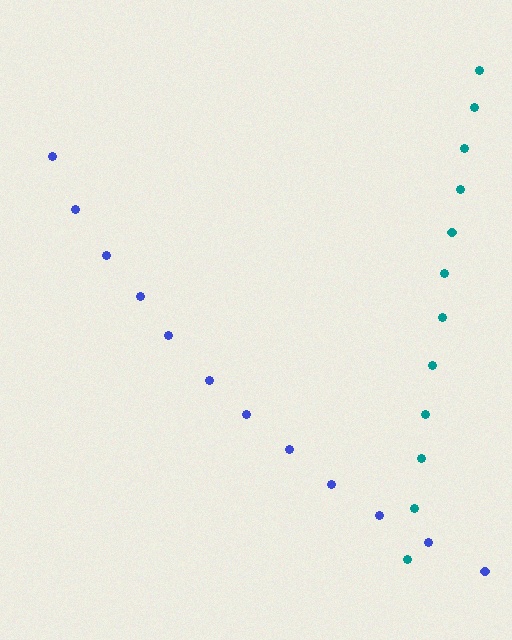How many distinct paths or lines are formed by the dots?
There are 2 distinct paths.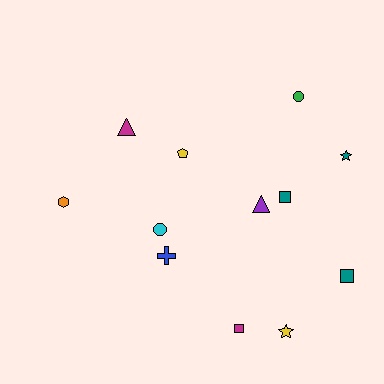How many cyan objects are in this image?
There is 1 cyan object.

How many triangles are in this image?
There are 2 triangles.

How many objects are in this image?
There are 12 objects.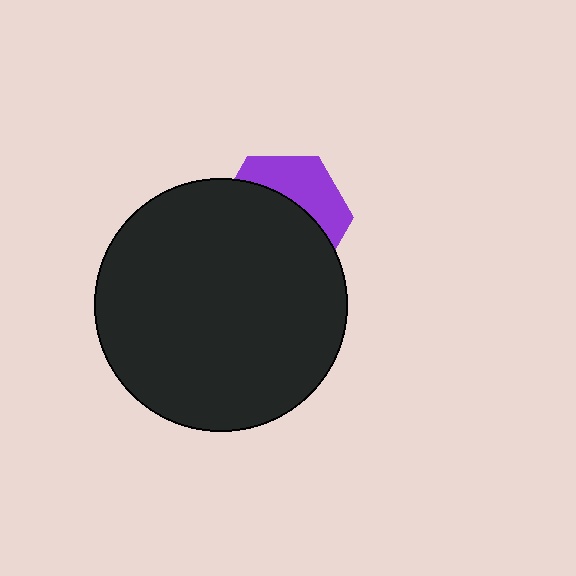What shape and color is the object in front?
The object in front is a black circle.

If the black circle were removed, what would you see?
You would see the complete purple hexagon.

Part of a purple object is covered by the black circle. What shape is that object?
It is a hexagon.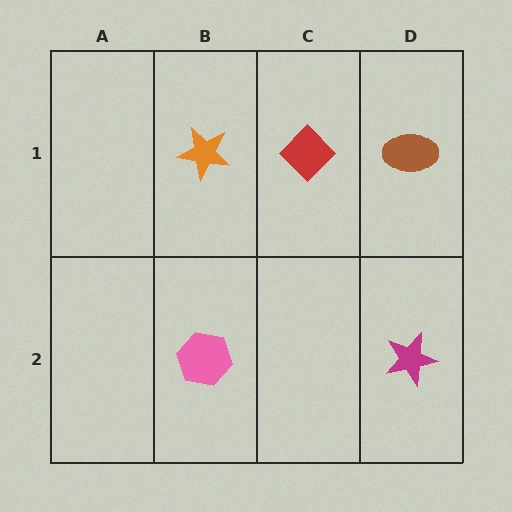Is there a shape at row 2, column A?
No, that cell is empty.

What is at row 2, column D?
A magenta star.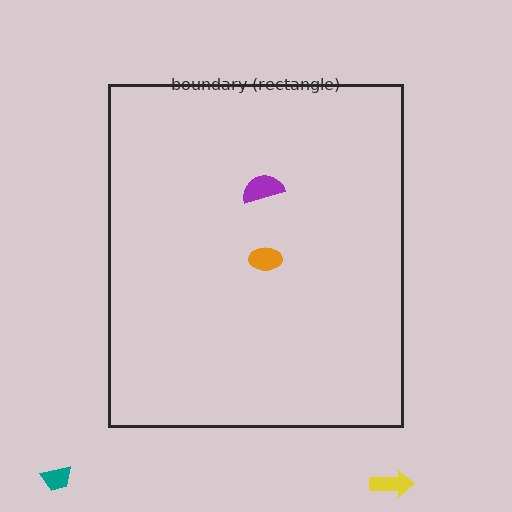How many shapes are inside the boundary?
2 inside, 2 outside.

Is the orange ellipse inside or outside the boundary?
Inside.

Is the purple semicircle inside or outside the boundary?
Inside.